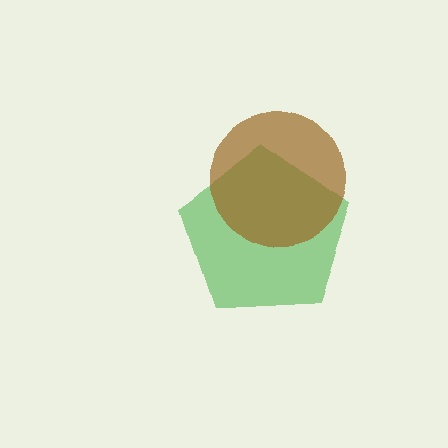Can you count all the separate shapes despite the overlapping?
Yes, there are 2 separate shapes.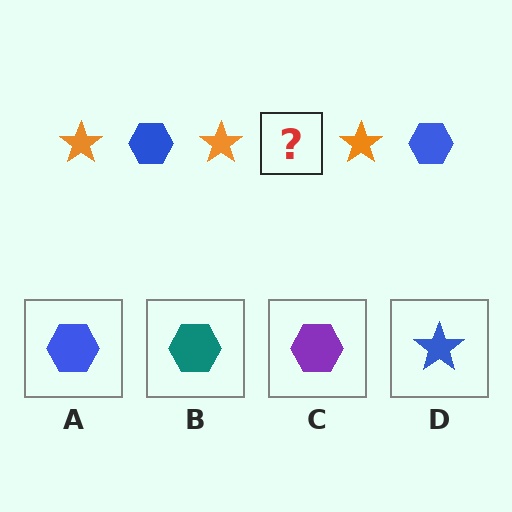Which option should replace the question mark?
Option A.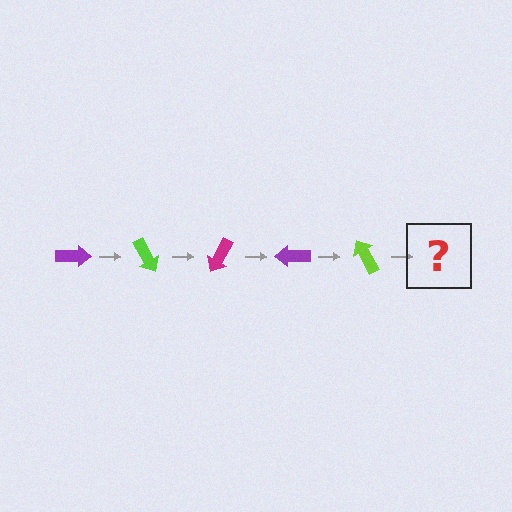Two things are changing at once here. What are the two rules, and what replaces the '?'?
The two rules are that it rotates 60 degrees each step and the color cycles through purple, lime, and magenta. The '?' should be a magenta arrow, rotated 300 degrees from the start.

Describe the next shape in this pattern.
It should be a magenta arrow, rotated 300 degrees from the start.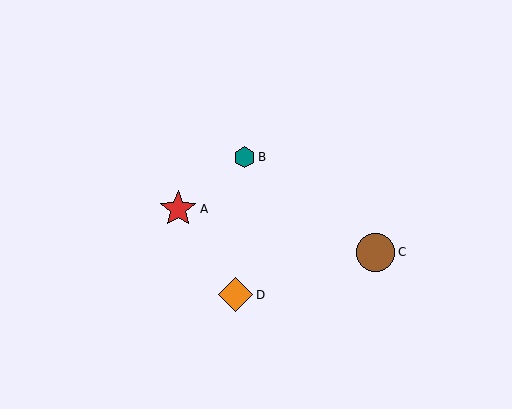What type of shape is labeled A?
Shape A is a red star.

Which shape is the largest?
The brown circle (labeled C) is the largest.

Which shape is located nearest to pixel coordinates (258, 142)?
The teal hexagon (labeled B) at (244, 157) is nearest to that location.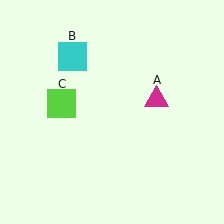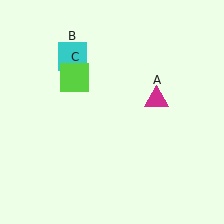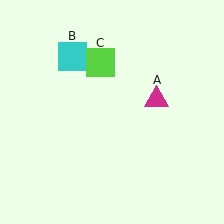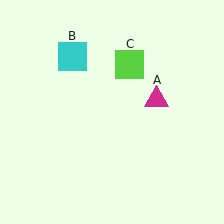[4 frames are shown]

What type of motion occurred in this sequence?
The lime square (object C) rotated clockwise around the center of the scene.